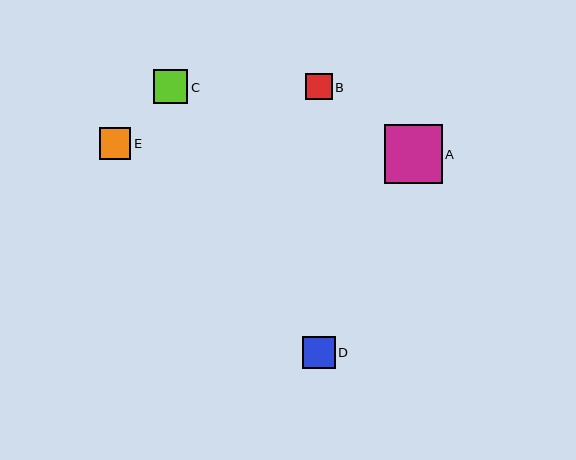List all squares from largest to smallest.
From largest to smallest: A, C, D, E, B.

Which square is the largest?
Square A is the largest with a size of approximately 58 pixels.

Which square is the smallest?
Square B is the smallest with a size of approximately 27 pixels.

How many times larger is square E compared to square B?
Square E is approximately 1.2 times the size of square B.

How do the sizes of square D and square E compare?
Square D and square E are approximately the same size.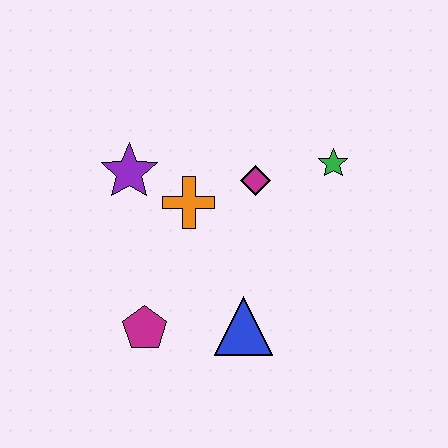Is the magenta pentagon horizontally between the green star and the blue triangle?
No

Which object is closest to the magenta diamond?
The orange cross is closest to the magenta diamond.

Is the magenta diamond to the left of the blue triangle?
No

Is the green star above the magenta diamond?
Yes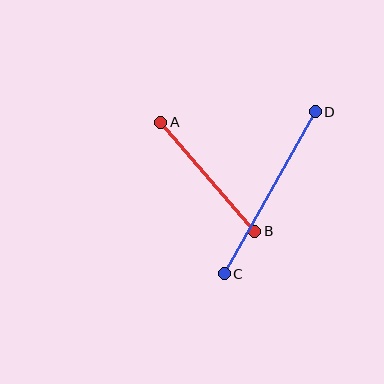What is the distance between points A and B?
The distance is approximately 144 pixels.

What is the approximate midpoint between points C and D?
The midpoint is at approximately (270, 193) pixels.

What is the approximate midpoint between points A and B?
The midpoint is at approximately (208, 177) pixels.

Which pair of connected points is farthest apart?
Points C and D are farthest apart.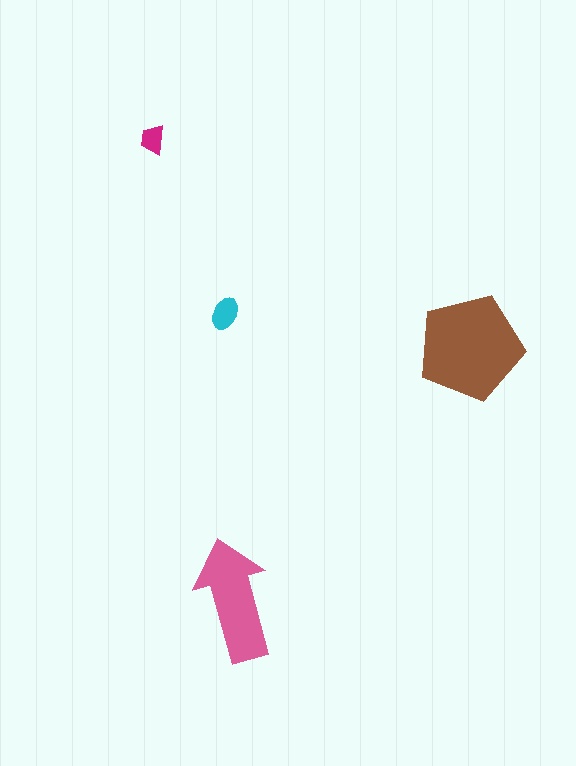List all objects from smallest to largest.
The magenta trapezoid, the cyan ellipse, the pink arrow, the brown pentagon.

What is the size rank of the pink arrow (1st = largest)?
2nd.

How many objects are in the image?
There are 4 objects in the image.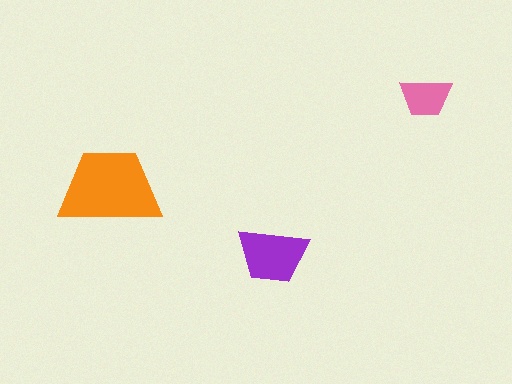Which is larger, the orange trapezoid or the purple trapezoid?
The orange one.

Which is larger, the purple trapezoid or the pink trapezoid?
The purple one.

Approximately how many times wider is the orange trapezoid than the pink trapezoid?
About 2 times wider.